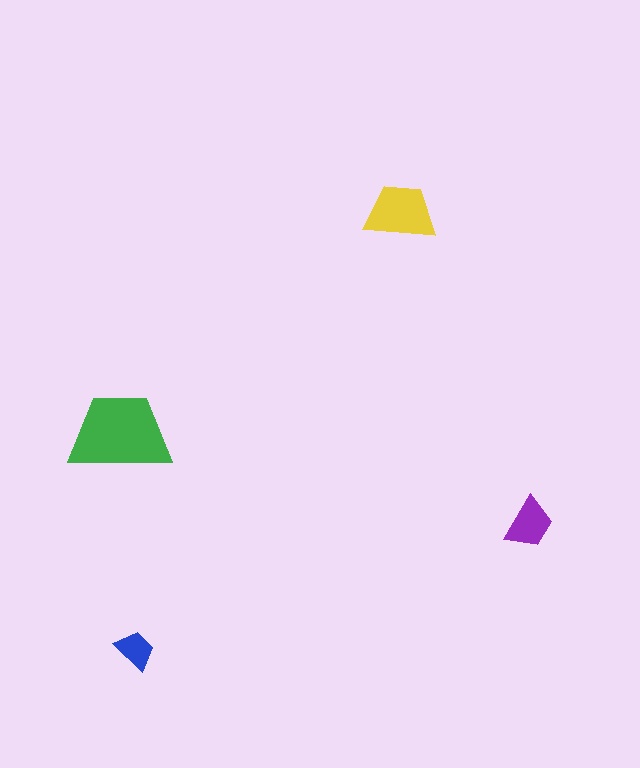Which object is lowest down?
The blue trapezoid is bottommost.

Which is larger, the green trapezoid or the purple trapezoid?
The green one.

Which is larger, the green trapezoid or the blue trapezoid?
The green one.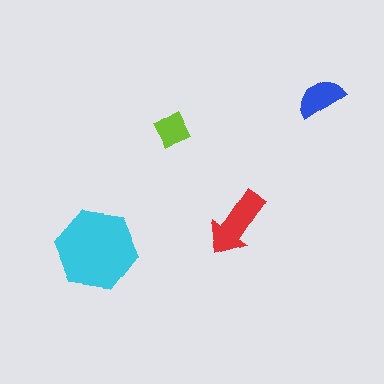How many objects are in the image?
There are 4 objects in the image.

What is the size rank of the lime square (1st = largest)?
4th.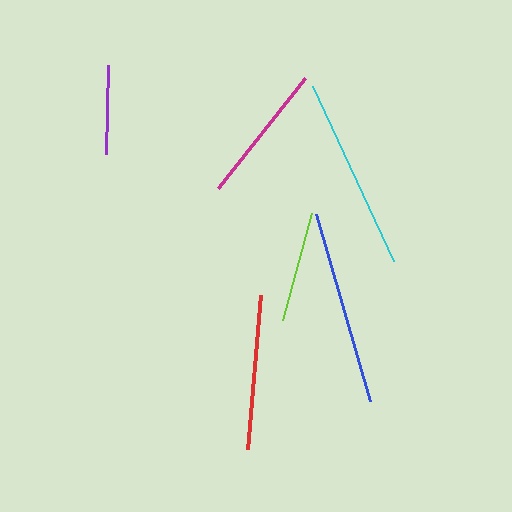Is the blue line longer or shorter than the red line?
The blue line is longer than the red line.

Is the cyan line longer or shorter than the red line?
The cyan line is longer than the red line.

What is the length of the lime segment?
The lime segment is approximately 111 pixels long.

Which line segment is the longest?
The blue line is the longest at approximately 195 pixels.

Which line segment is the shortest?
The purple line is the shortest at approximately 89 pixels.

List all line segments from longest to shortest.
From longest to shortest: blue, cyan, red, magenta, lime, purple.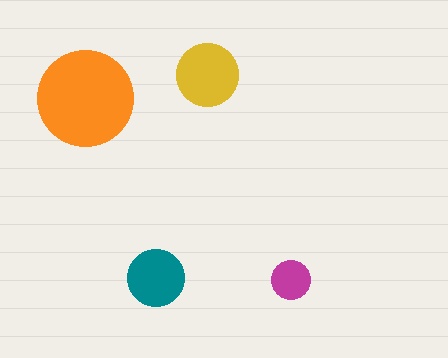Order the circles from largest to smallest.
the orange one, the yellow one, the teal one, the magenta one.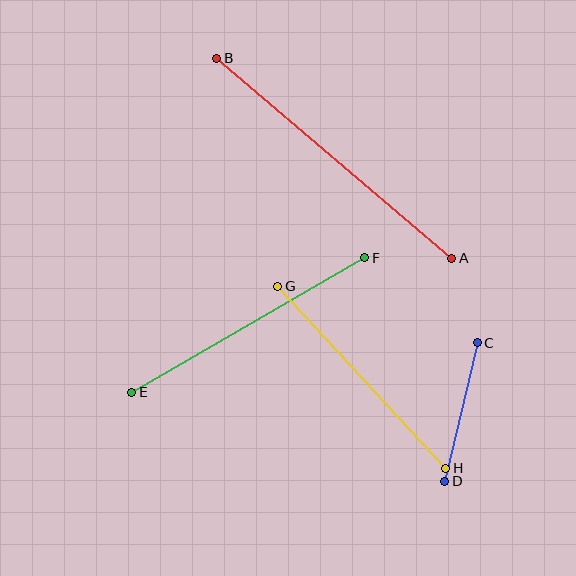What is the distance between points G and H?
The distance is approximately 248 pixels.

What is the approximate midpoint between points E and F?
The midpoint is at approximately (248, 325) pixels.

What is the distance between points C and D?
The distance is approximately 142 pixels.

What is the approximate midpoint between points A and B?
The midpoint is at approximately (334, 158) pixels.